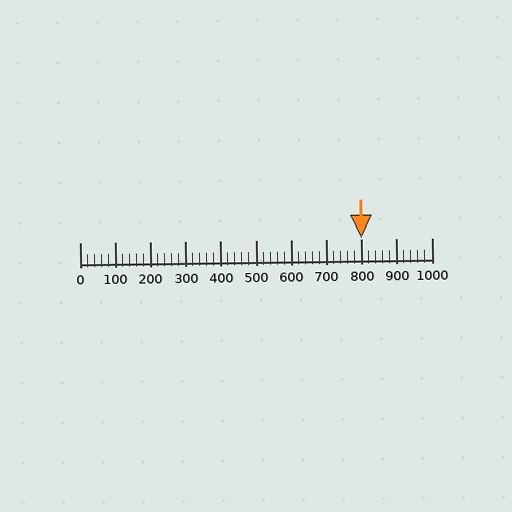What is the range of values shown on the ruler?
The ruler shows values from 0 to 1000.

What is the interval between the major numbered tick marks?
The major tick marks are spaced 100 units apart.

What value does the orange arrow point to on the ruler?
The orange arrow points to approximately 800.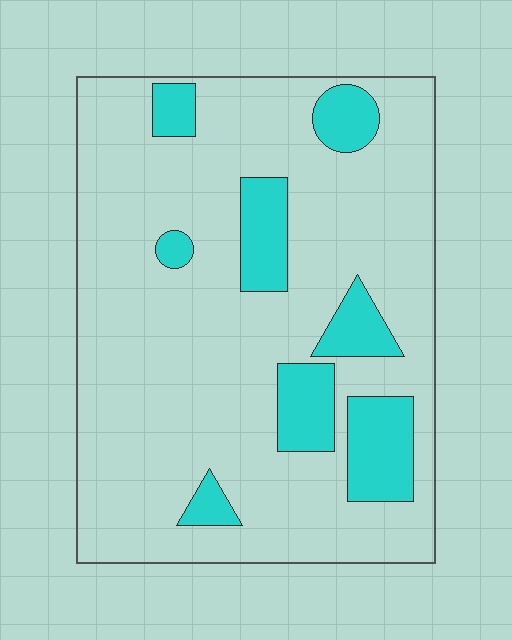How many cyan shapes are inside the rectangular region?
8.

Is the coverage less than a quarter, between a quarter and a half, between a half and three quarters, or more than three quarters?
Less than a quarter.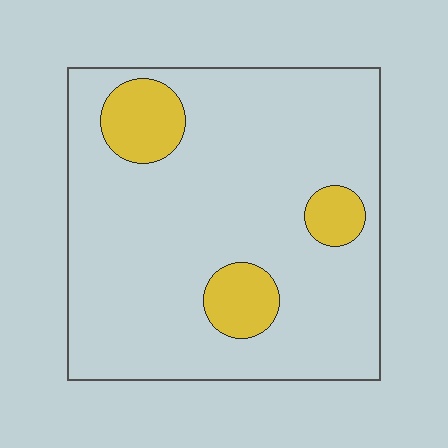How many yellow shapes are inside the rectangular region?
3.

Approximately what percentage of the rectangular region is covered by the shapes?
Approximately 15%.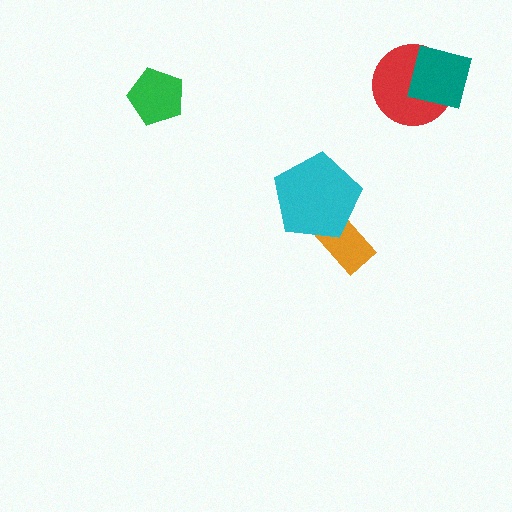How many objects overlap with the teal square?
1 object overlaps with the teal square.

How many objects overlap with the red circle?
1 object overlaps with the red circle.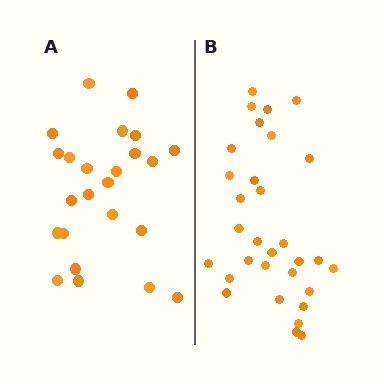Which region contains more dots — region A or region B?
Region B (the right region) has more dots.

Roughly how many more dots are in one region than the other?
Region B has roughly 8 or so more dots than region A.